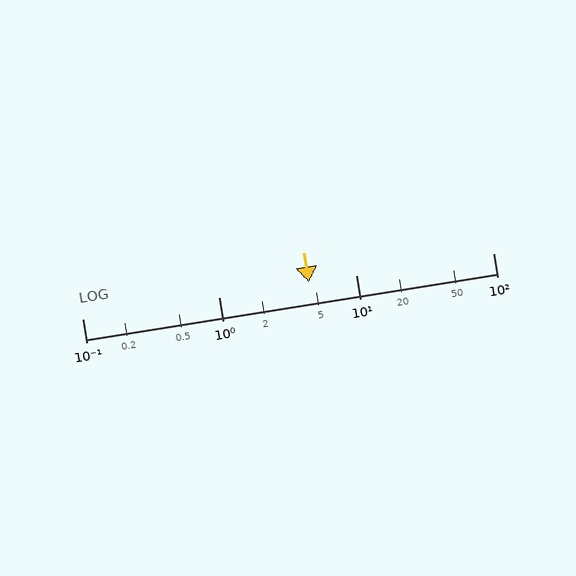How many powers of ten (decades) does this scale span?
The scale spans 3 decades, from 0.1 to 100.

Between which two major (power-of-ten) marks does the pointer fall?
The pointer is between 1 and 10.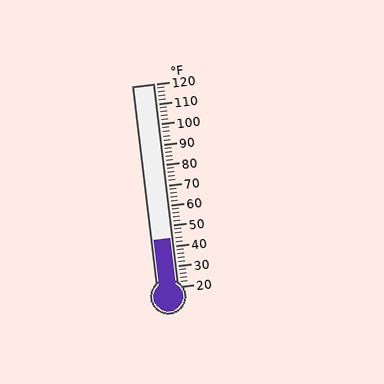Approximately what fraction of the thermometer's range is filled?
The thermometer is filled to approximately 25% of its range.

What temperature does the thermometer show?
The thermometer shows approximately 44°F.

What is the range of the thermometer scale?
The thermometer scale ranges from 20°F to 120°F.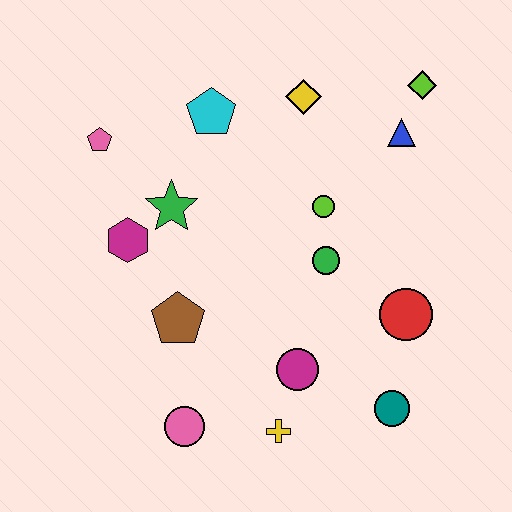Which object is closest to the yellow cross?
The magenta circle is closest to the yellow cross.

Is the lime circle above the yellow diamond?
No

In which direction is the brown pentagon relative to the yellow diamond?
The brown pentagon is below the yellow diamond.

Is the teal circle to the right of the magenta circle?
Yes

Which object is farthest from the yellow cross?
The lime diamond is farthest from the yellow cross.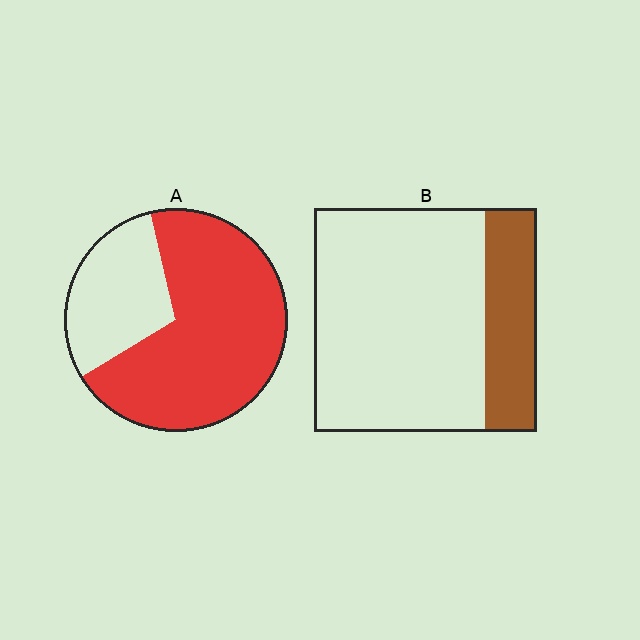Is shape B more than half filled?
No.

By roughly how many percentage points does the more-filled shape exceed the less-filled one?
By roughly 45 percentage points (A over B).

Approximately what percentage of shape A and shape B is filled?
A is approximately 70% and B is approximately 25%.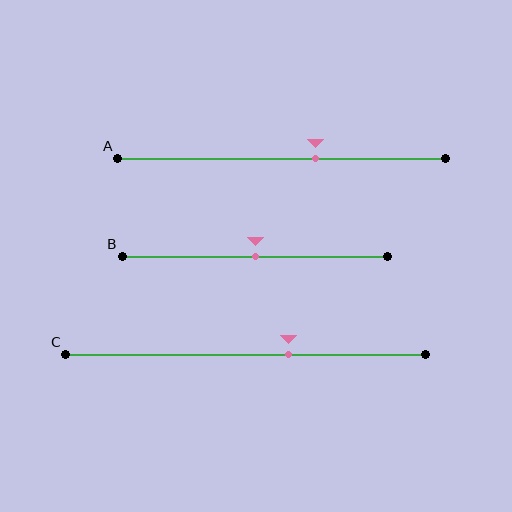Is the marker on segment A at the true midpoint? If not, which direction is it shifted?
No, the marker on segment A is shifted to the right by about 10% of the segment length.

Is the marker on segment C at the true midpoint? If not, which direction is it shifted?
No, the marker on segment C is shifted to the right by about 12% of the segment length.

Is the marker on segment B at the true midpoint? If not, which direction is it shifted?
Yes, the marker on segment B is at the true midpoint.